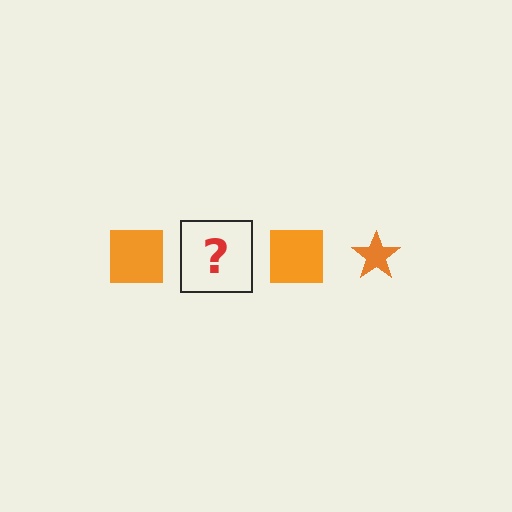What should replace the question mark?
The question mark should be replaced with an orange star.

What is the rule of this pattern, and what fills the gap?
The rule is that the pattern cycles through square, star shapes in orange. The gap should be filled with an orange star.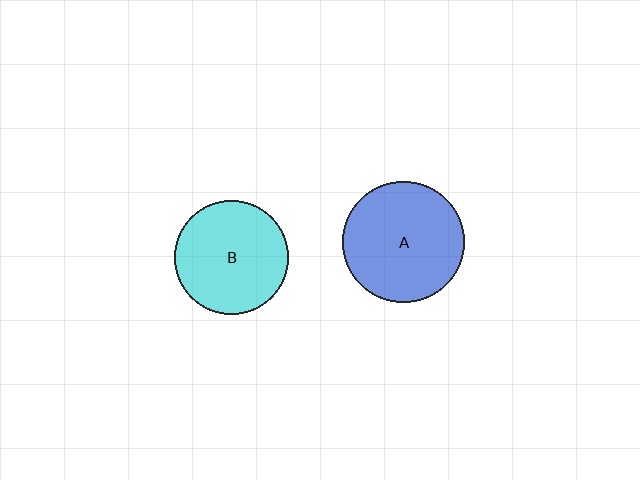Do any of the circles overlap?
No, none of the circles overlap.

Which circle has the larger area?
Circle A (blue).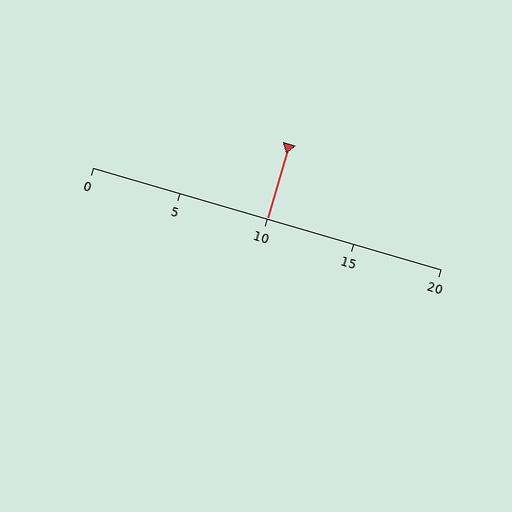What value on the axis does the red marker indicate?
The marker indicates approximately 10.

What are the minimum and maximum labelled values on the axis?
The axis runs from 0 to 20.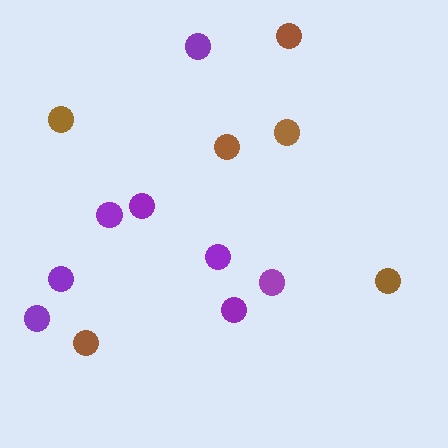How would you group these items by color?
There are 2 groups: one group of purple circles (8) and one group of brown circles (6).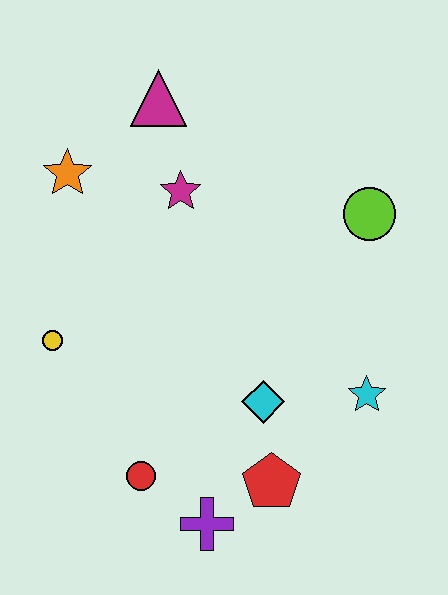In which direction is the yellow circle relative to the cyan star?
The yellow circle is to the left of the cyan star.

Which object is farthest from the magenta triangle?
The purple cross is farthest from the magenta triangle.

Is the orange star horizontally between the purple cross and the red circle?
No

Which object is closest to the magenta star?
The magenta triangle is closest to the magenta star.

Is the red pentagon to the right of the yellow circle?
Yes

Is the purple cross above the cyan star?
No